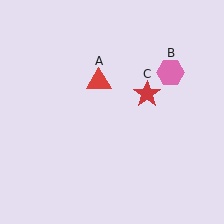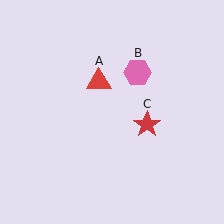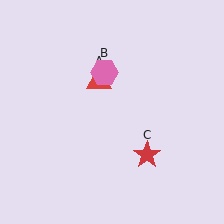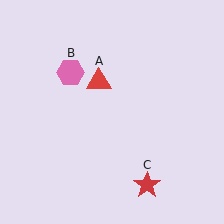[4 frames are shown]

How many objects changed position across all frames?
2 objects changed position: pink hexagon (object B), red star (object C).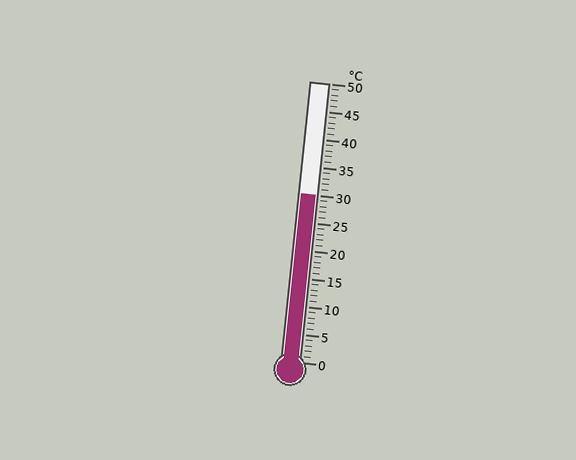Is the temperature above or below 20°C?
The temperature is above 20°C.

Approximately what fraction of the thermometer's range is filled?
The thermometer is filled to approximately 60% of its range.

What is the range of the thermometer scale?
The thermometer scale ranges from 0°C to 50°C.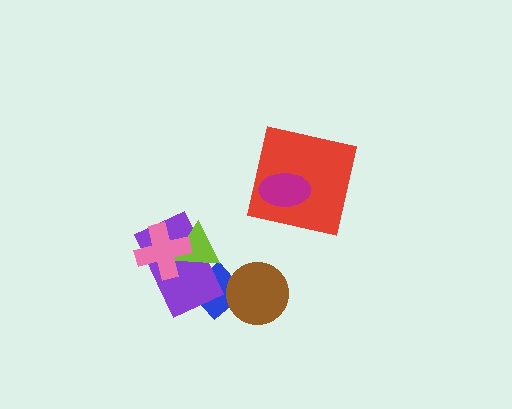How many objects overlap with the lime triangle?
2 objects overlap with the lime triangle.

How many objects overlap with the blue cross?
2 objects overlap with the blue cross.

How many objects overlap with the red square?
1 object overlaps with the red square.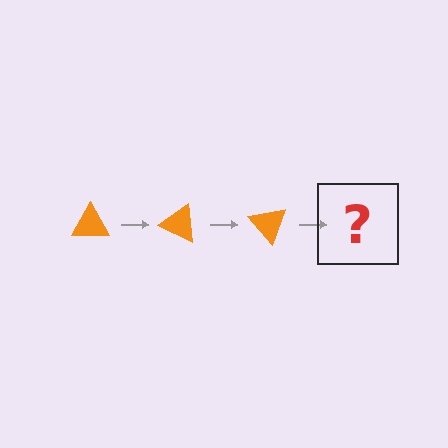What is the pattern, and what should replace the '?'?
The pattern is that the triangle rotates 25 degrees each step. The '?' should be an orange triangle rotated 75 degrees.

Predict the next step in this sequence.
The next step is an orange triangle rotated 75 degrees.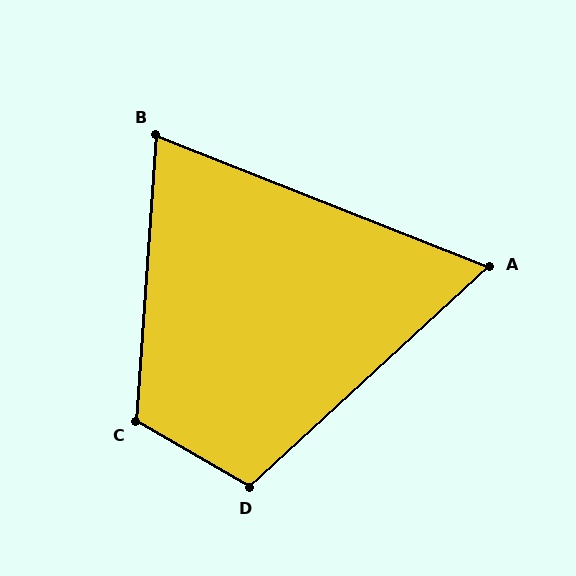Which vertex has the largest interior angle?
C, at approximately 116 degrees.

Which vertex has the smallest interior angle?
A, at approximately 64 degrees.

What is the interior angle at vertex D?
Approximately 108 degrees (obtuse).